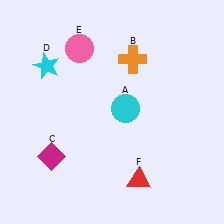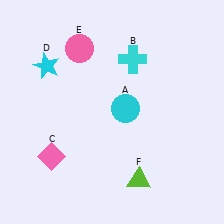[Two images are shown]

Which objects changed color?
B changed from orange to cyan. C changed from magenta to pink. F changed from red to lime.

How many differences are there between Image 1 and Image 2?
There are 3 differences between the two images.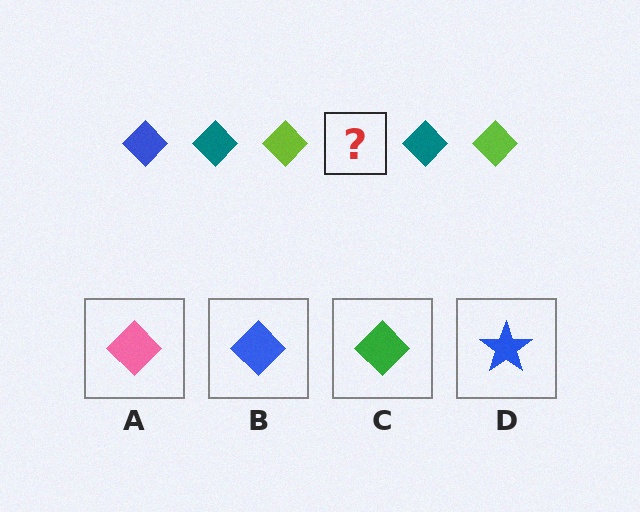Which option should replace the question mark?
Option B.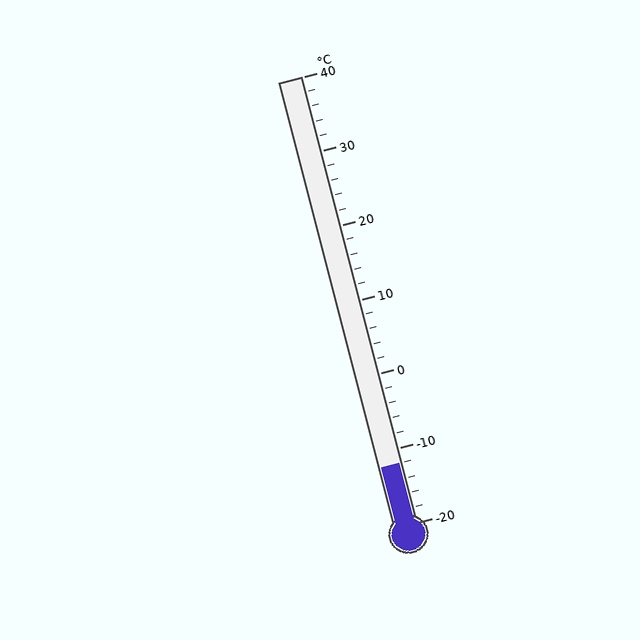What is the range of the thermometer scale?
The thermometer scale ranges from -20°C to 40°C.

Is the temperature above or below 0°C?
The temperature is below 0°C.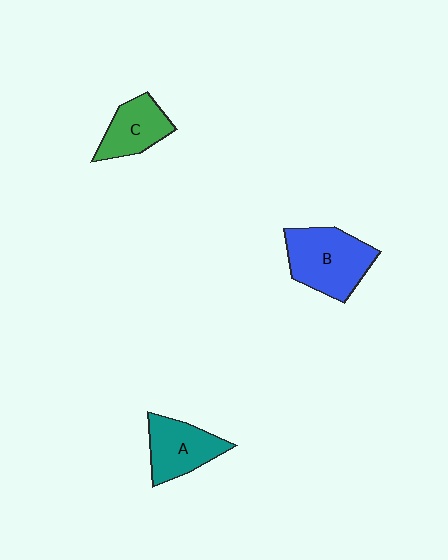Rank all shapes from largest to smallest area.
From largest to smallest: B (blue), A (teal), C (green).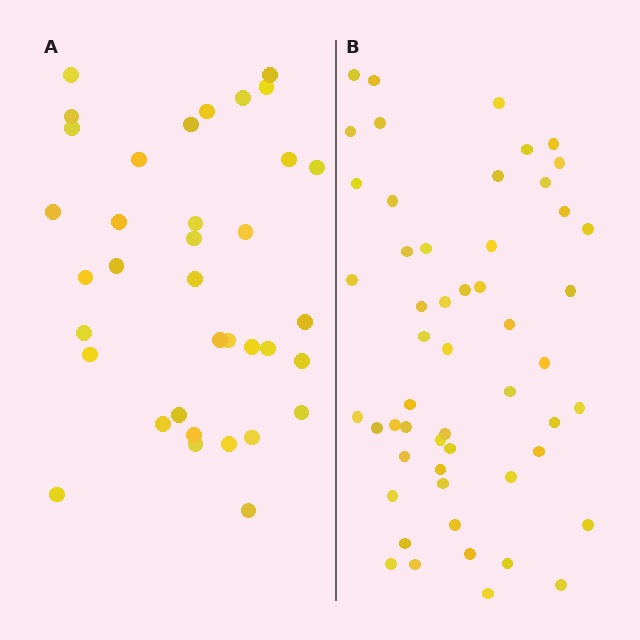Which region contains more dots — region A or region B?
Region B (the right region) has more dots.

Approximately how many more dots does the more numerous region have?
Region B has approximately 15 more dots than region A.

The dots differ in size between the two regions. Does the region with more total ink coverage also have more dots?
No. Region A has more total ink coverage because its dots are larger, but region B actually contains more individual dots. Total area can be misleading — the number of items is what matters here.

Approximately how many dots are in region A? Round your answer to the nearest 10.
About 40 dots. (The exact count is 36, which rounds to 40.)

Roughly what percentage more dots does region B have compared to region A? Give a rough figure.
About 45% more.